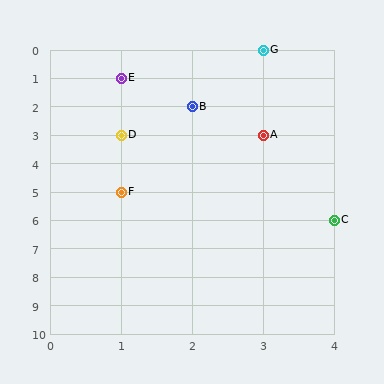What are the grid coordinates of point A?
Point A is at grid coordinates (3, 3).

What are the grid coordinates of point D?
Point D is at grid coordinates (1, 3).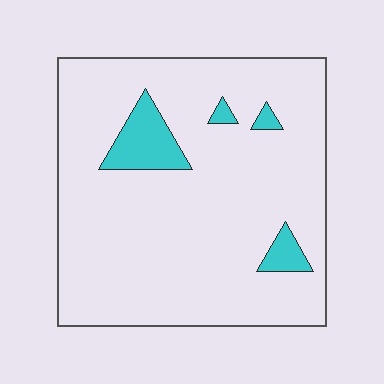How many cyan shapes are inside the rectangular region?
4.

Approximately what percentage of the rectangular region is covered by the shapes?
Approximately 10%.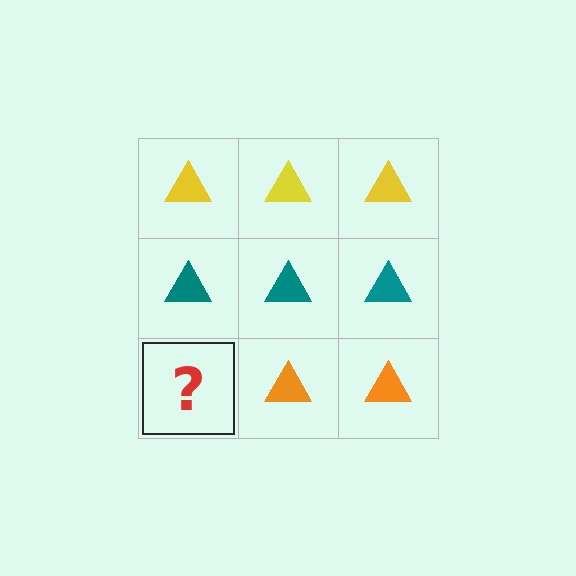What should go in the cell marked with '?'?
The missing cell should contain an orange triangle.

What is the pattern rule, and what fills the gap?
The rule is that each row has a consistent color. The gap should be filled with an orange triangle.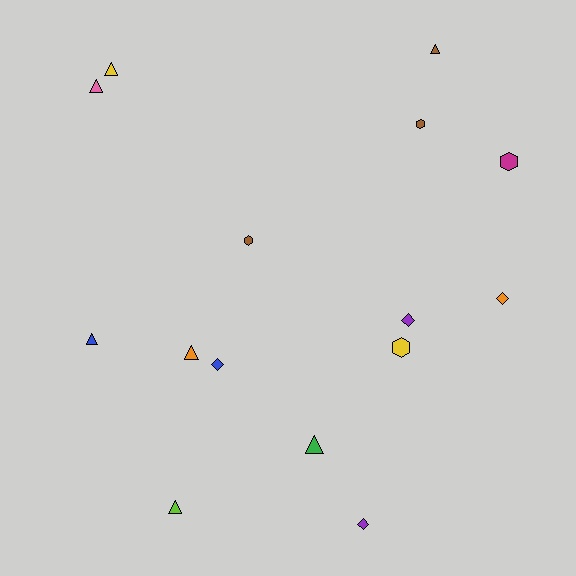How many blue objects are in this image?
There are 2 blue objects.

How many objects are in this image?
There are 15 objects.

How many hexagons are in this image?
There are 4 hexagons.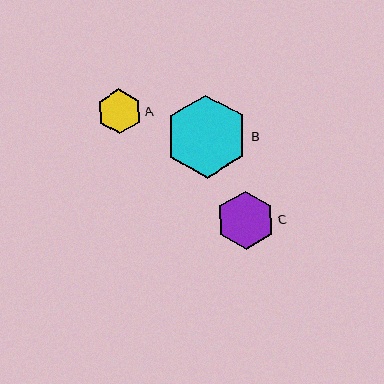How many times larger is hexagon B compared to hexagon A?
Hexagon B is approximately 1.8 times the size of hexagon A.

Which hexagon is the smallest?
Hexagon A is the smallest with a size of approximately 45 pixels.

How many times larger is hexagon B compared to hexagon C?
Hexagon B is approximately 1.4 times the size of hexagon C.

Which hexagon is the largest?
Hexagon B is the largest with a size of approximately 83 pixels.